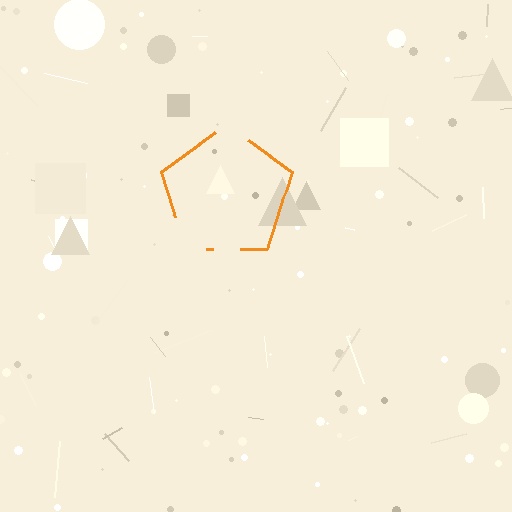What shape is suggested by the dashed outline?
The dashed outline suggests a pentagon.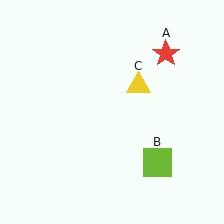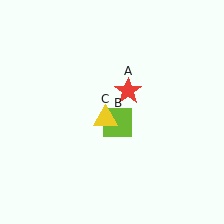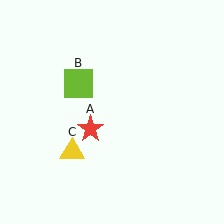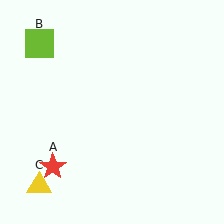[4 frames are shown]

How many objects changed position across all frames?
3 objects changed position: red star (object A), lime square (object B), yellow triangle (object C).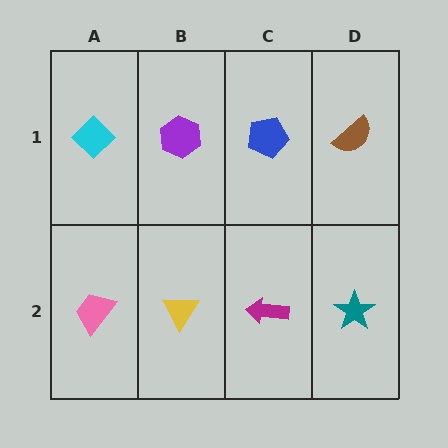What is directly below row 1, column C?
A magenta arrow.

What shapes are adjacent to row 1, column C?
A magenta arrow (row 2, column C), a purple hexagon (row 1, column B), a brown semicircle (row 1, column D).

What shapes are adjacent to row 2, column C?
A blue pentagon (row 1, column C), a yellow triangle (row 2, column B), a teal star (row 2, column D).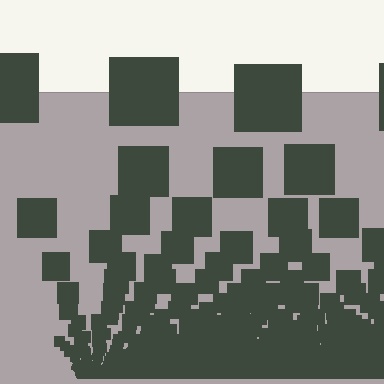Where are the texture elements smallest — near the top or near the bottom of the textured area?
Near the bottom.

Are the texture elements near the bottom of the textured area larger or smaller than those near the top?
Smaller. The gradient is inverted — elements near the bottom are smaller and denser.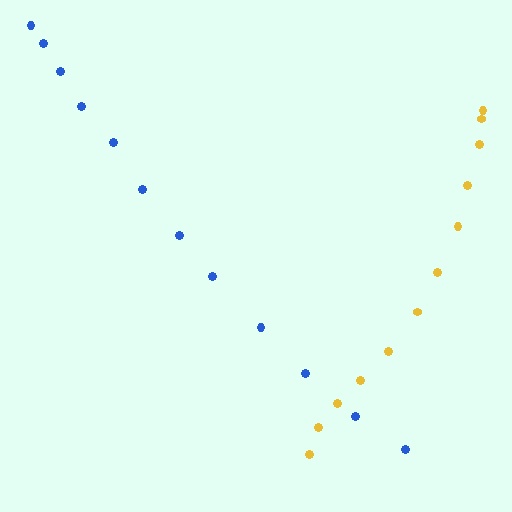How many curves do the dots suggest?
There are 2 distinct paths.